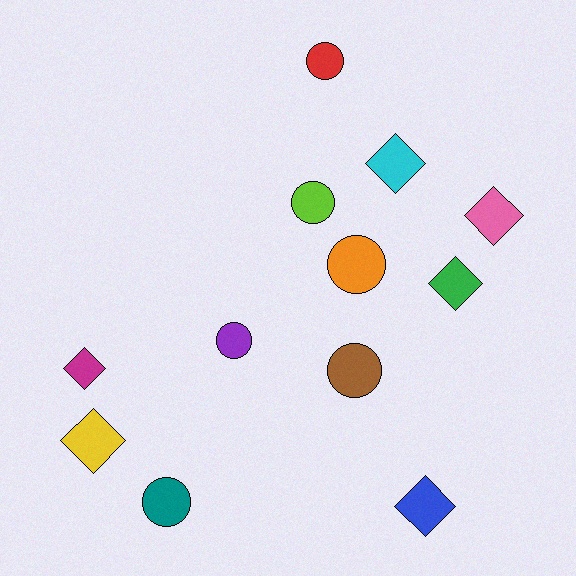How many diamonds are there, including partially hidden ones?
There are 6 diamonds.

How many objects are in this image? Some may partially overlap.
There are 12 objects.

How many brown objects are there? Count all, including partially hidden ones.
There is 1 brown object.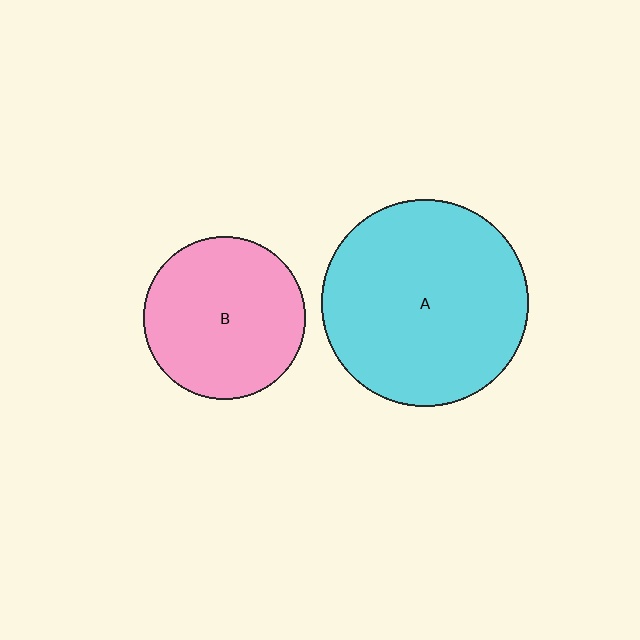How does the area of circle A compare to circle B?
Approximately 1.6 times.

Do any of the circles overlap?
No, none of the circles overlap.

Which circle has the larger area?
Circle A (cyan).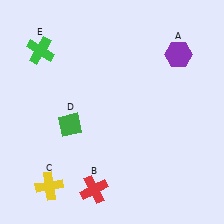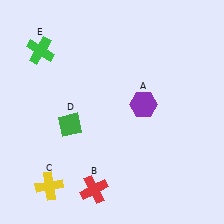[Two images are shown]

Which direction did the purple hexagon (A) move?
The purple hexagon (A) moved down.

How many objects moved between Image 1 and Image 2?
1 object moved between the two images.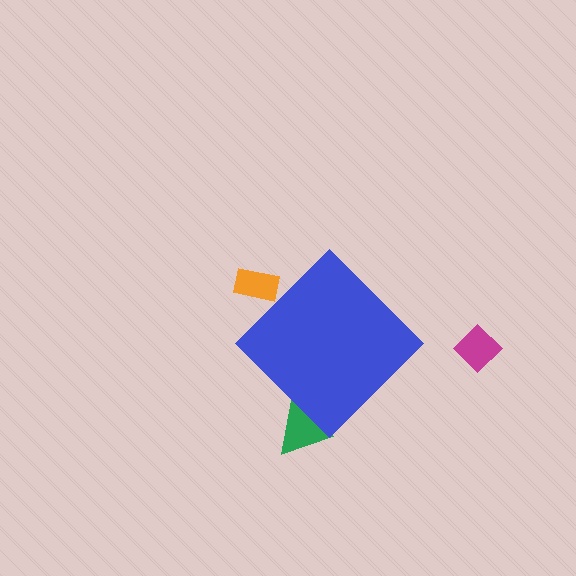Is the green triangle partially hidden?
Yes, the green triangle is partially hidden behind the blue diamond.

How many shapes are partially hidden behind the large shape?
2 shapes are partially hidden.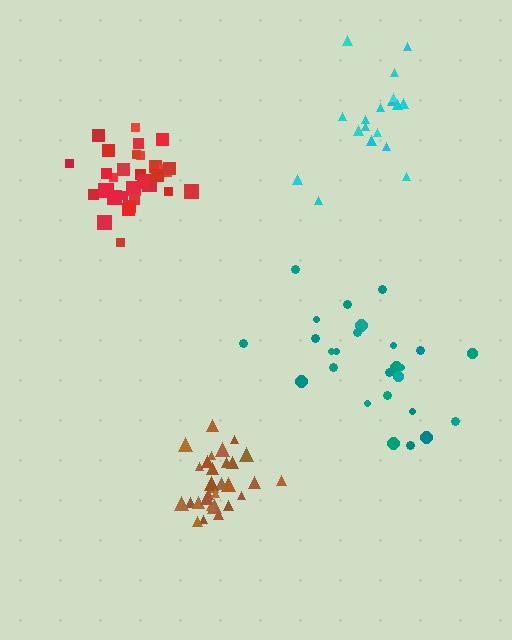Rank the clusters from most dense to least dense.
red, brown, cyan, teal.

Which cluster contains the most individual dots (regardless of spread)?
Red (32).